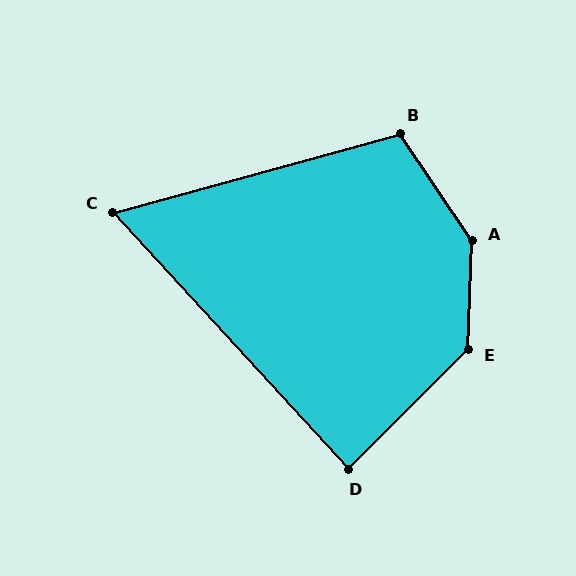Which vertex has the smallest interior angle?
C, at approximately 63 degrees.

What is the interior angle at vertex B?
Approximately 109 degrees (obtuse).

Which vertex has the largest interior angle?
A, at approximately 144 degrees.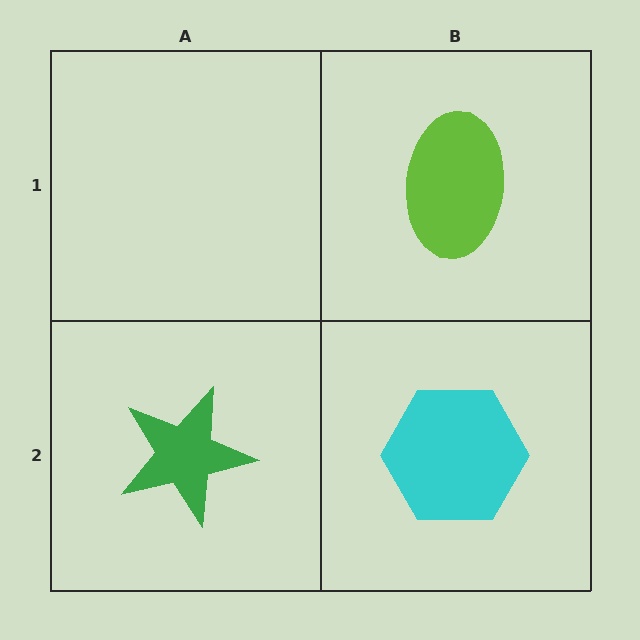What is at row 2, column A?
A green star.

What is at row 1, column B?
A lime ellipse.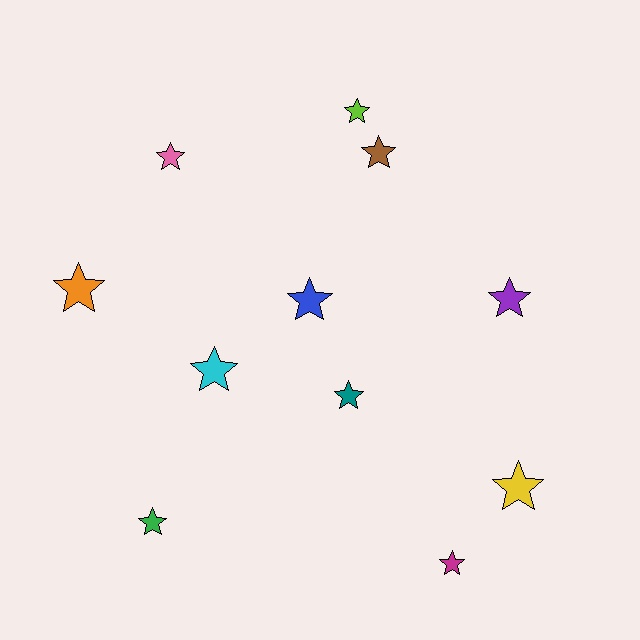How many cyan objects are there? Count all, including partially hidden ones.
There is 1 cyan object.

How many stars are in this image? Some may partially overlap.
There are 11 stars.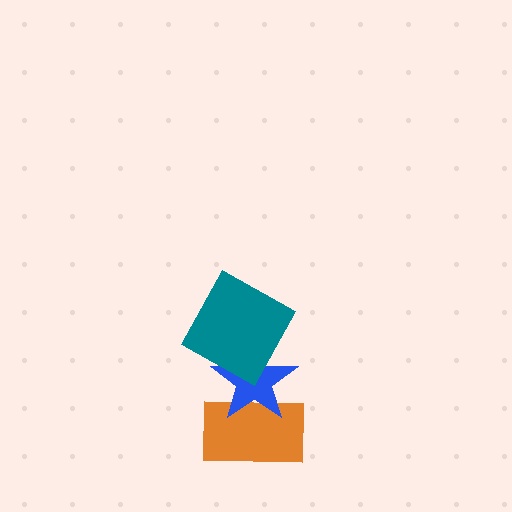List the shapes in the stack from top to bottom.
From top to bottom: the teal square, the blue star, the orange rectangle.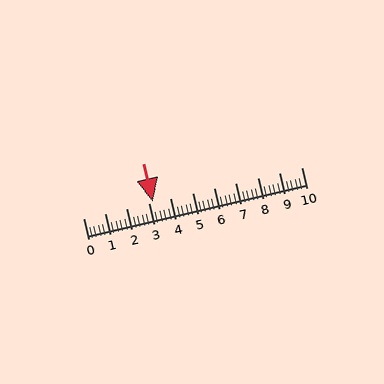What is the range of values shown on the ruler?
The ruler shows values from 0 to 10.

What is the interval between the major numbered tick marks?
The major tick marks are spaced 1 units apart.